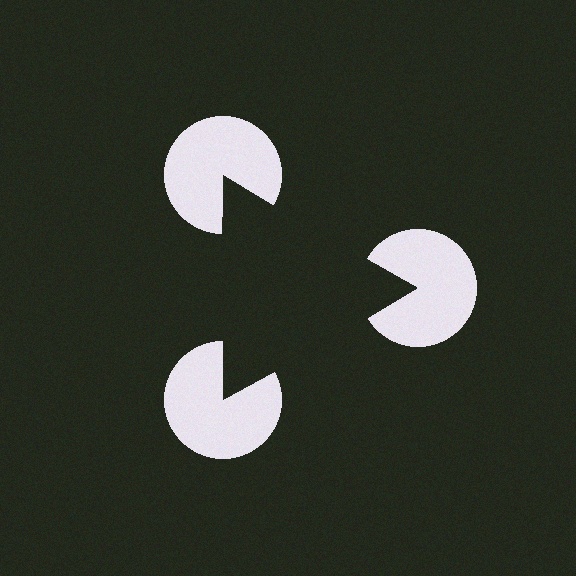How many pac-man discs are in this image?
There are 3 — one at each vertex of the illusory triangle.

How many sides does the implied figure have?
3 sides.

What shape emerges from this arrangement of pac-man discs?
An illusory triangle — its edges are inferred from the aligned wedge cuts in the pac-man discs, not physically drawn.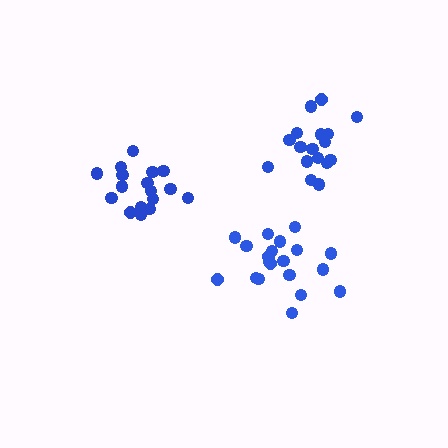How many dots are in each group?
Group 1: 20 dots, Group 2: 17 dots, Group 3: 17 dots (54 total).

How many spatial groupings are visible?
There are 3 spatial groupings.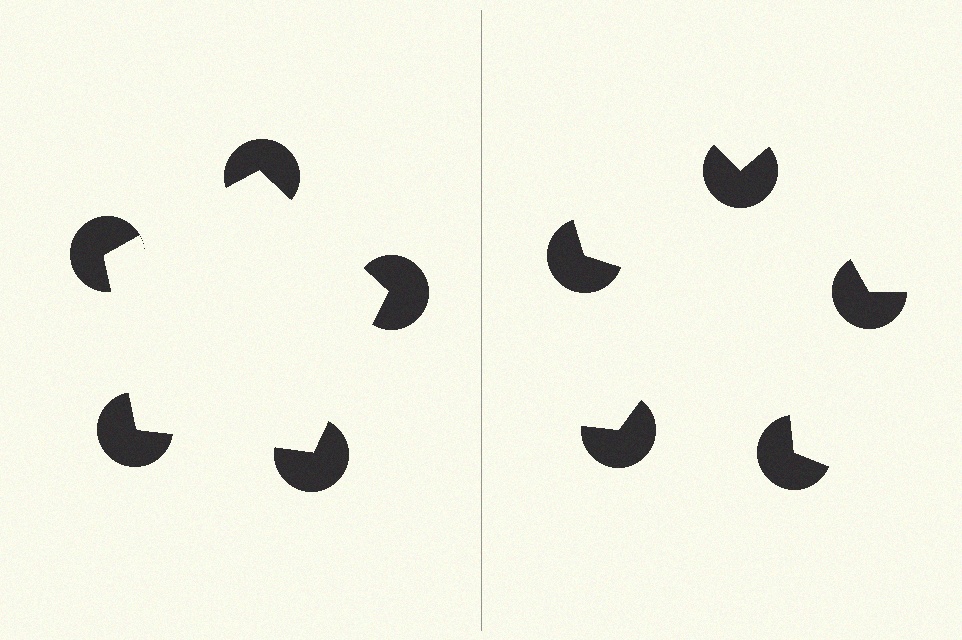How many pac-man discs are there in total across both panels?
10 — 5 on each side.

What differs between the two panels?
The pac-man discs are positioned identically on both sides; only the wedge orientations differ. On the left they align to a pentagon; on the right they are misaligned.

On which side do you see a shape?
An illusory pentagon appears on the left side. On the right side the wedge cuts are rotated, so no coherent shape forms.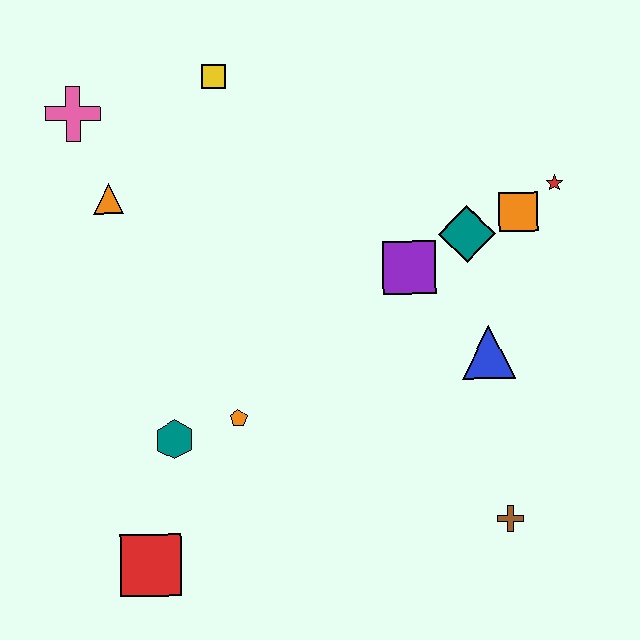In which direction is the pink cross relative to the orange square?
The pink cross is to the left of the orange square.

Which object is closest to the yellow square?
The pink cross is closest to the yellow square.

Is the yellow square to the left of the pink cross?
No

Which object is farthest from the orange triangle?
The brown cross is farthest from the orange triangle.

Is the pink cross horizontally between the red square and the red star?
No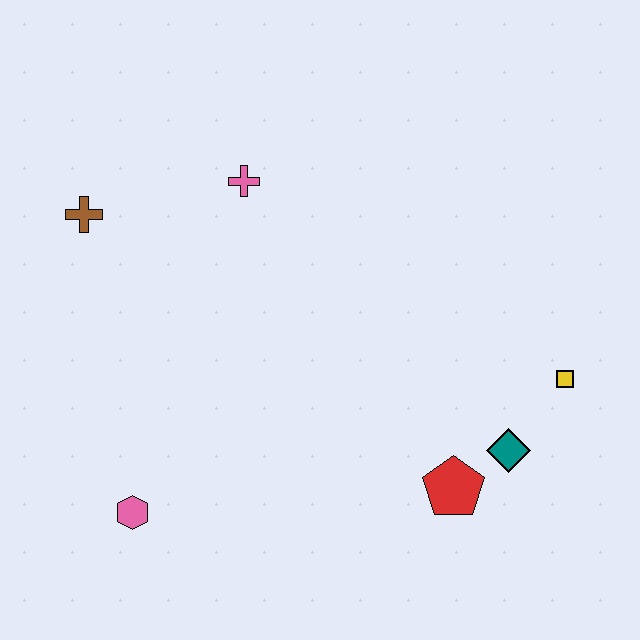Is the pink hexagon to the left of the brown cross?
No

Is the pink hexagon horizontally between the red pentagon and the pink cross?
No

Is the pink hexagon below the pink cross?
Yes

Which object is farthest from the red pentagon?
The brown cross is farthest from the red pentagon.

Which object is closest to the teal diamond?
The red pentagon is closest to the teal diamond.